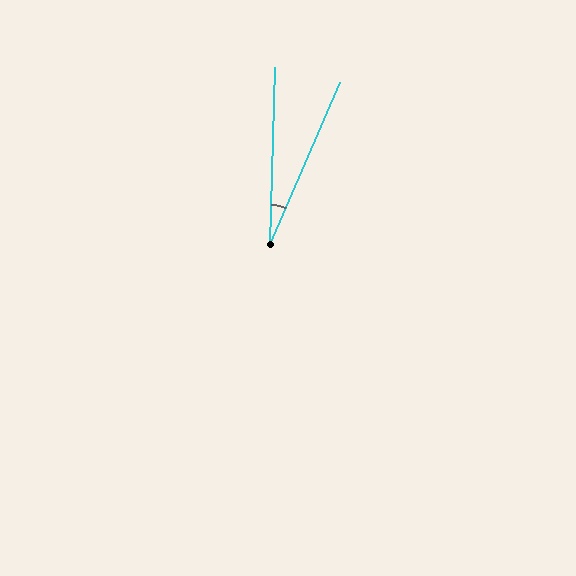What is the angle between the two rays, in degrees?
Approximately 22 degrees.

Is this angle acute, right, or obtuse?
It is acute.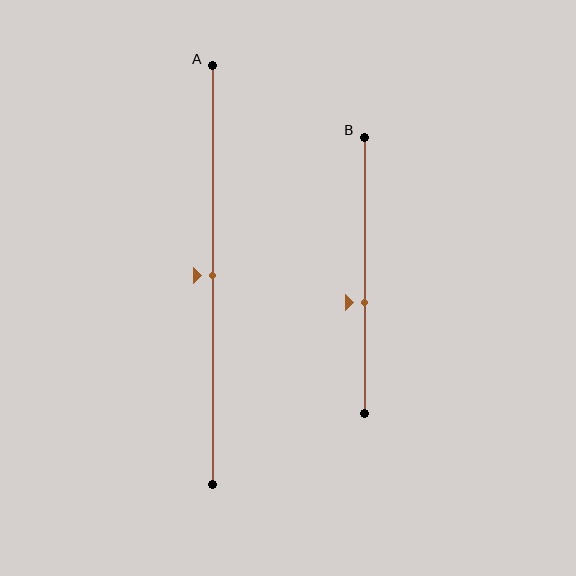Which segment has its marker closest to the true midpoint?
Segment A has its marker closest to the true midpoint.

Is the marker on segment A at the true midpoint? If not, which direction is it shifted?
Yes, the marker on segment A is at the true midpoint.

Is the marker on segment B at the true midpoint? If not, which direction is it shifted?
No, the marker on segment B is shifted downward by about 10% of the segment length.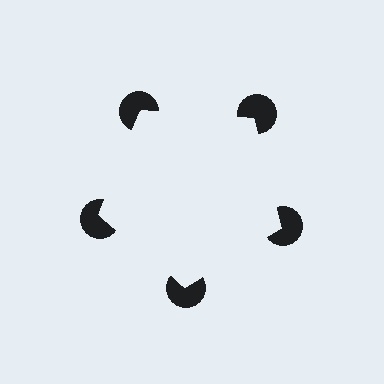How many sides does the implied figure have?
5 sides.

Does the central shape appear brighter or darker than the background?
It typically appears slightly brighter than the background, even though no actual brightness change is drawn.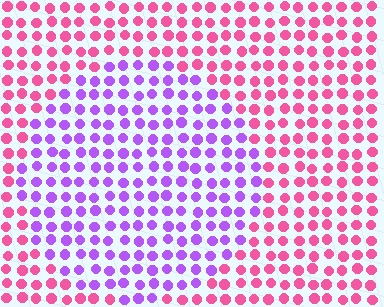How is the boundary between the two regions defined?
The boundary is defined purely by a slight shift in hue (about 56 degrees). Spacing, size, and orientation are identical on both sides.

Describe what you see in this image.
The image is filled with small pink elements in a uniform arrangement. A circle-shaped region is visible where the elements are tinted to a slightly different hue, forming a subtle color boundary.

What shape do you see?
I see a circle.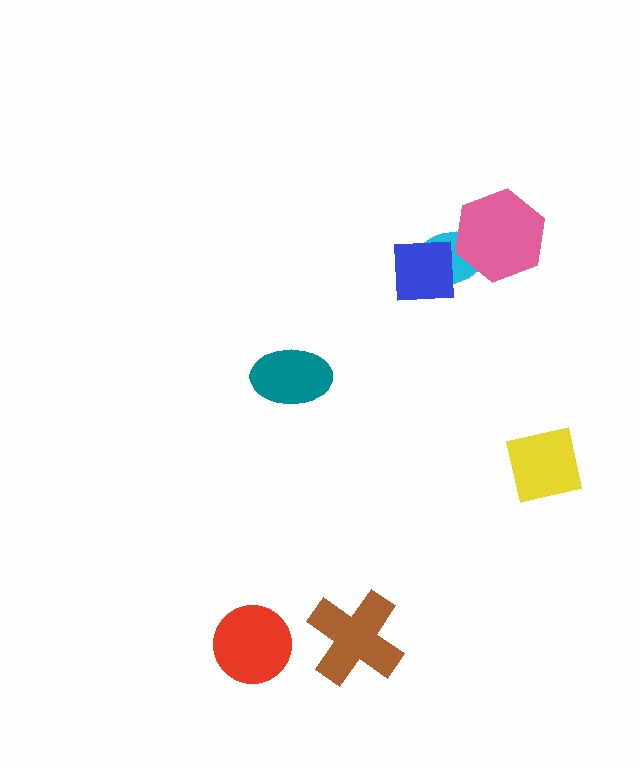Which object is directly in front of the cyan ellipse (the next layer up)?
The pink hexagon is directly in front of the cyan ellipse.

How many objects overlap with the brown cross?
0 objects overlap with the brown cross.